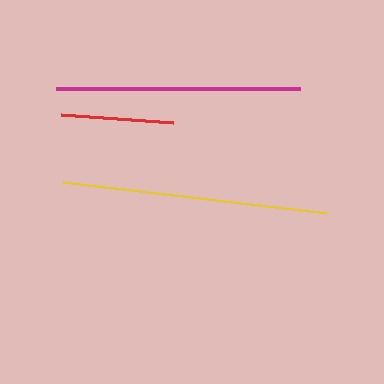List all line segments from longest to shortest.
From longest to shortest: yellow, magenta, red.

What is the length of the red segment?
The red segment is approximately 113 pixels long.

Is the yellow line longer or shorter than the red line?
The yellow line is longer than the red line.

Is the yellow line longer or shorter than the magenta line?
The yellow line is longer than the magenta line.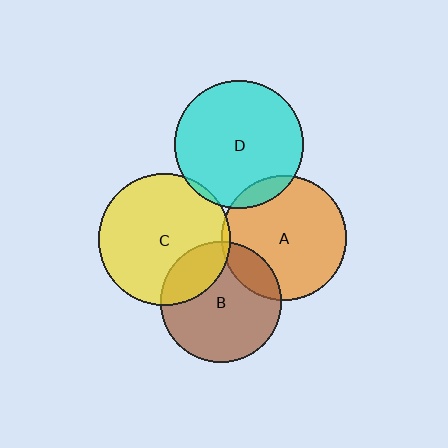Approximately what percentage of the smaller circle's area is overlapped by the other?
Approximately 25%.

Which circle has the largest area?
Circle C (yellow).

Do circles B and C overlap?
Yes.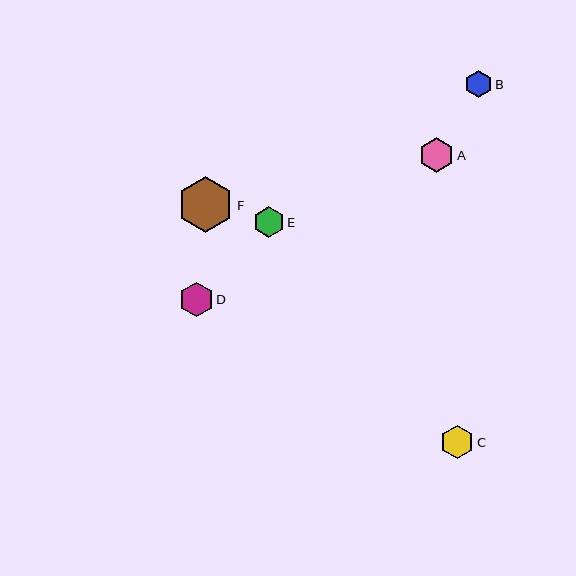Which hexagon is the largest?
Hexagon F is the largest with a size of approximately 56 pixels.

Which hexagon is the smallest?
Hexagon B is the smallest with a size of approximately 27 pixels.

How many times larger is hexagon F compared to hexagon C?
Hexagon F is approximately 1.7 times the size of hexagon C.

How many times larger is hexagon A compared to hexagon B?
Hexagon A is approximately 1.3 times the size of hexagon B.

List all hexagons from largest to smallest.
From largest to smallest: F, D, A, C, E, B.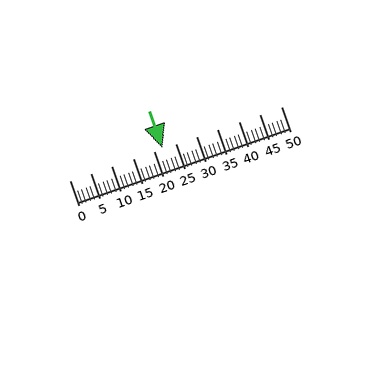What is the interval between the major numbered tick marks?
The major tick marks are spaced 5 units apart.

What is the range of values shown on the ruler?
The ruler shows values from 0 to 50.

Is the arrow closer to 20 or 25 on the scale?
The arrow is closer to 20.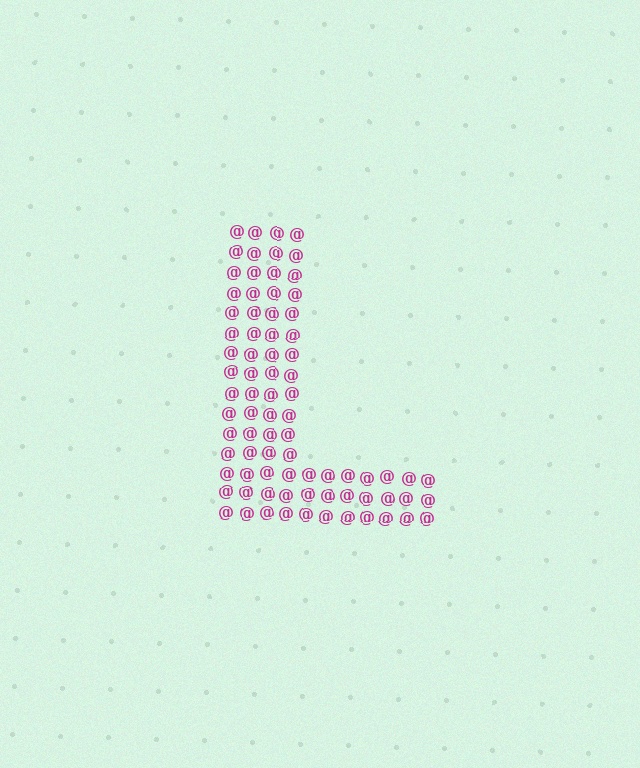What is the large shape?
The large shape is the letter L.